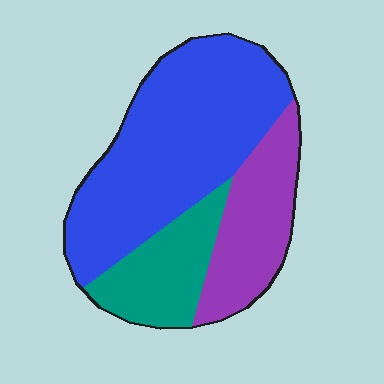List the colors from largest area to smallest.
From largest to smallest: blue, purple, teal.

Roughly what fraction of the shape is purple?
Purple covers 24% of the shape.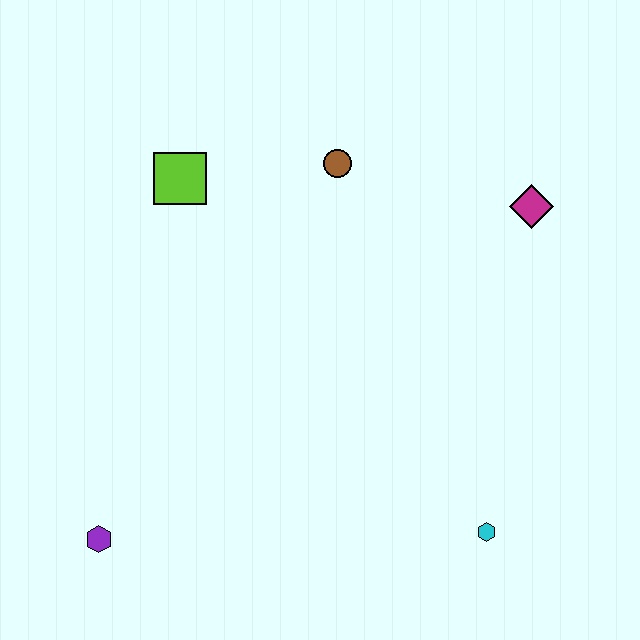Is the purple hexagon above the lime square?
No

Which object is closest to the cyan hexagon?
The magenta diamond is closest to the cyan hexagon.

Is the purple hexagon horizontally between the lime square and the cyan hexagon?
No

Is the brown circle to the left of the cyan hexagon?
Yes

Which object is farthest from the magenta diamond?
The purple hexagon is farthest from the magenta diamond.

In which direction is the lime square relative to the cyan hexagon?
The lime square is above the cyan hexagon.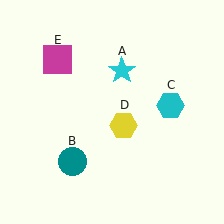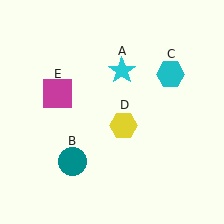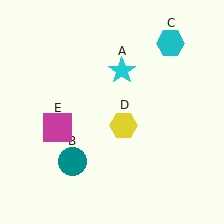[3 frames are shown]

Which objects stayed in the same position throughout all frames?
Cyan star (object A) and teal circle (object B) and yellow hexagon (object D) remained stationary.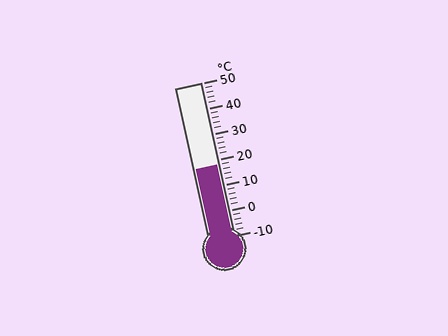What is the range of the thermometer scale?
The thermometer scale ranges from -10°C to 50°C.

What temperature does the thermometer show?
The thermometer shows approximately 18°C.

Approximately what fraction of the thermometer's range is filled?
The thermometer is filled to approximately 45% of its range.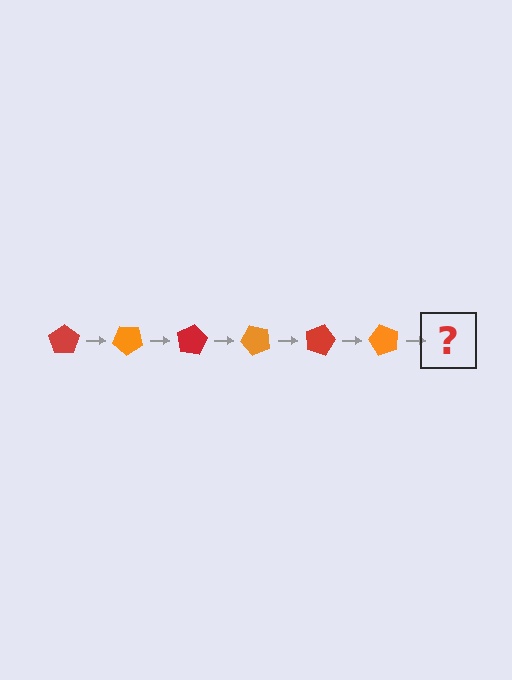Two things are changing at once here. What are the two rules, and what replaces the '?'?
The two rules are that it rotates 40 degrees each step and the color cycles through red and orange. The '?' should be a red pentagon, rotated 240 degrees from the start.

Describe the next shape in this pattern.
It should be a red pentagon, rotated 240 degrees from the start.